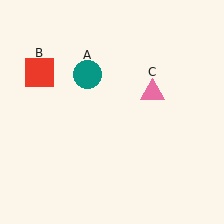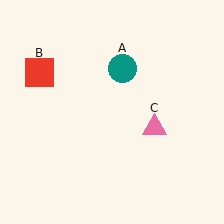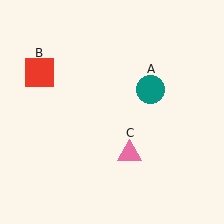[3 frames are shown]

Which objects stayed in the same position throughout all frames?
Red square (object B) remained stationary.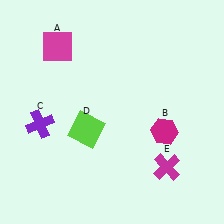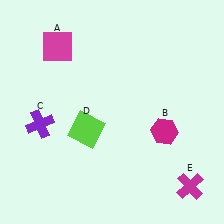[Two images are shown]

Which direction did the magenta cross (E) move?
The magenta cross (E) moved right.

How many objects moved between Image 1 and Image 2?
1 object moved between the two images.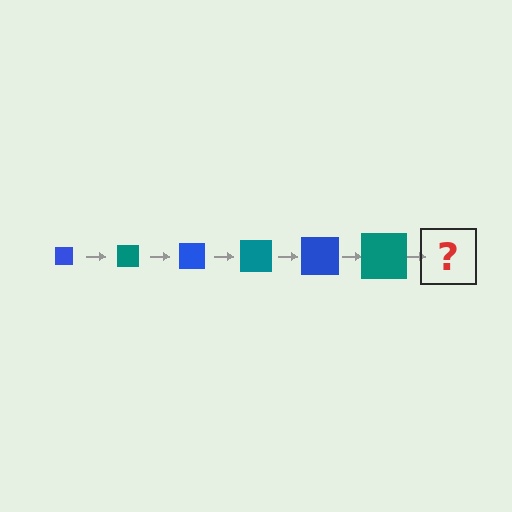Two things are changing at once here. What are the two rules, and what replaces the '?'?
The two rules are that the square grows larger each step and the color cycles through blue and teal. The '?' should be a blue square, larger than the previous one.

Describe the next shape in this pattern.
It should be a blue square, larger than the previous one.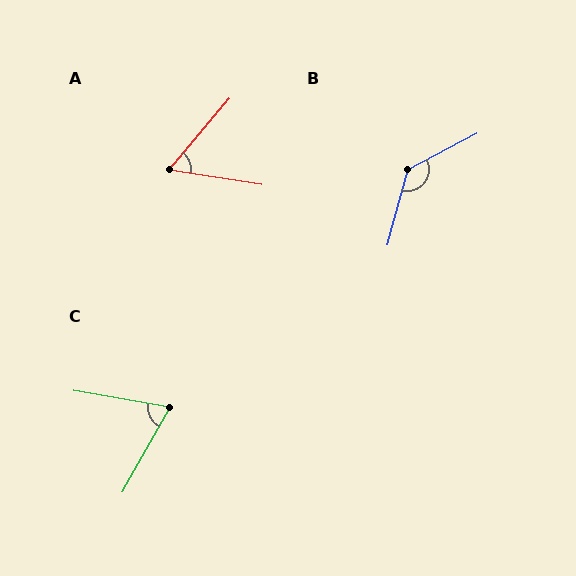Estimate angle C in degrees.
Approximately 71 degrees.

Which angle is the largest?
B, at approximately 133 degrees.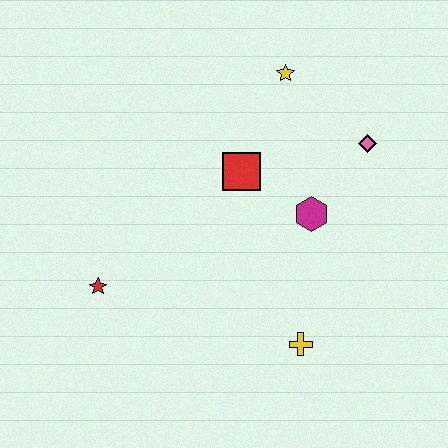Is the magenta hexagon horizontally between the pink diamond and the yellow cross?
Yes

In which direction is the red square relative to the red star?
The red square is to the right of the red star.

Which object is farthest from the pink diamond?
The red star is farthest from the pink diamond.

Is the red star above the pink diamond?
No